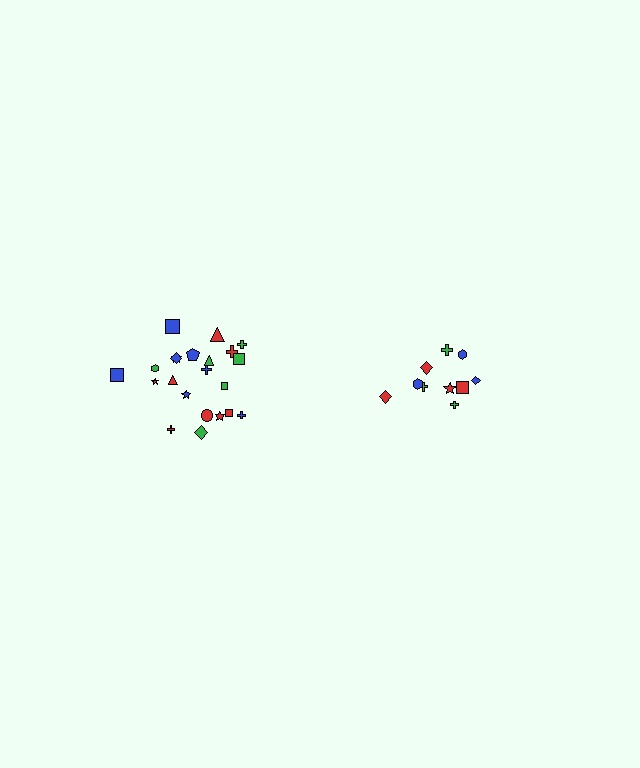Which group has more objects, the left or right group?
The left group.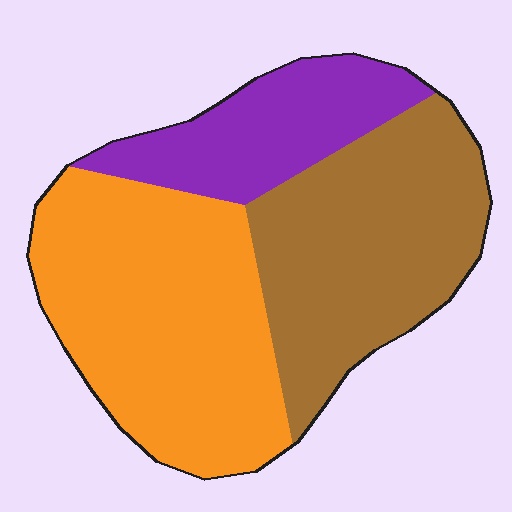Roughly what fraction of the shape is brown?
Brown takes up about three eighths (3/8) of the shape.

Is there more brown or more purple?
Brown.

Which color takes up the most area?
Orange, at roughly 45%.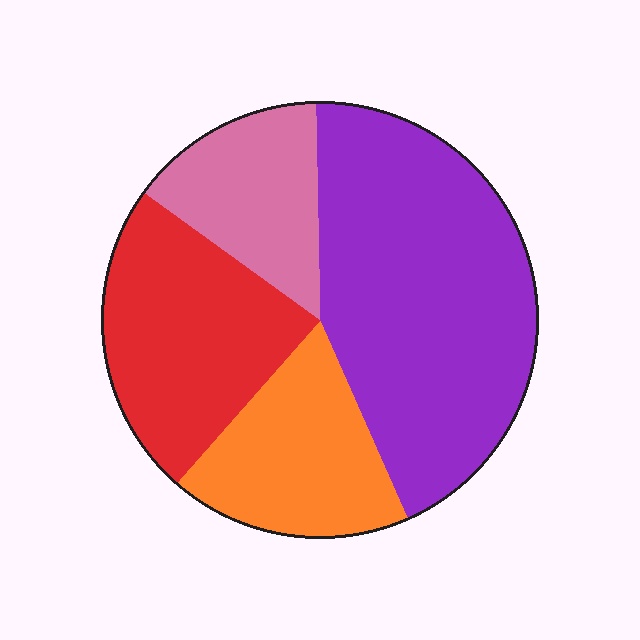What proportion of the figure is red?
Red takes up about one quarter (1/4) of the figure.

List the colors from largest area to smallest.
From largest to smallest: purple, red, orange, pink.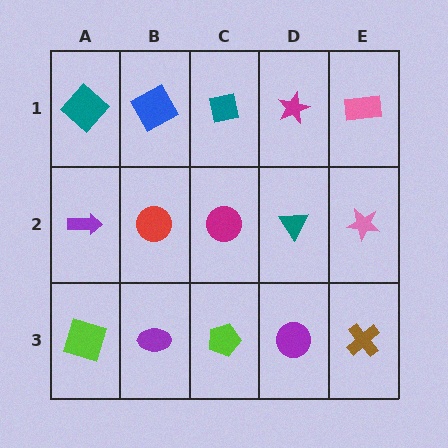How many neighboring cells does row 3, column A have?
2.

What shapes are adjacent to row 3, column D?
A teal triangle (row 2, column D), a lime pentagon (row 3, column C), a brown cross (row 3, column E).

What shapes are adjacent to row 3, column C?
A magenta circle (row 2, column C), a purple ellipse (row 3, column B), a purple circle (row 3, column D).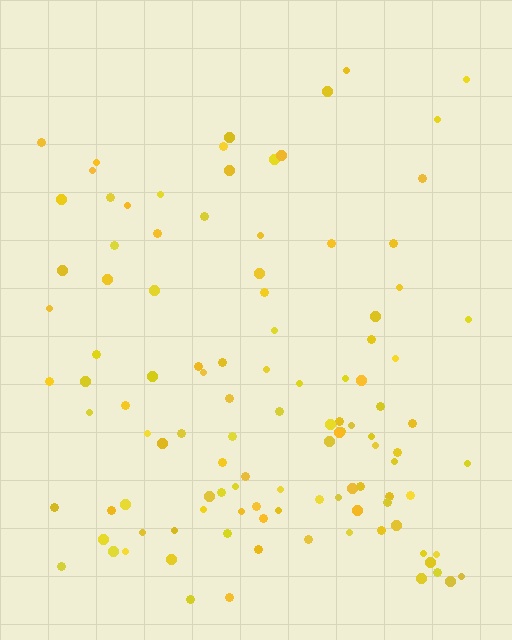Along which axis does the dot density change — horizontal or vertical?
Vertical.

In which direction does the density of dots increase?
From top to bottom, with the bottom side densest.